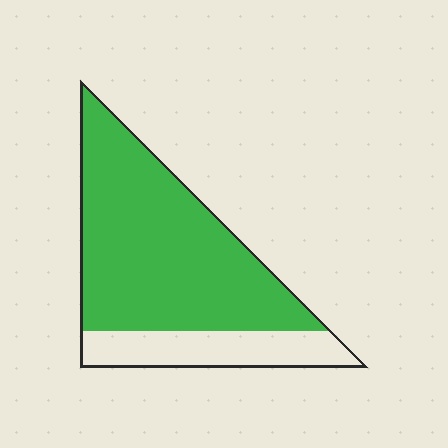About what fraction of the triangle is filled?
About three quarters (3/4).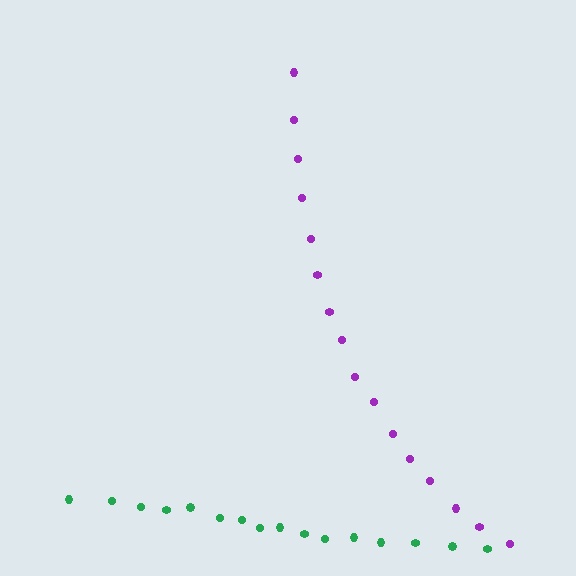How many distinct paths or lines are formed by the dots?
There are 2 distinct paths.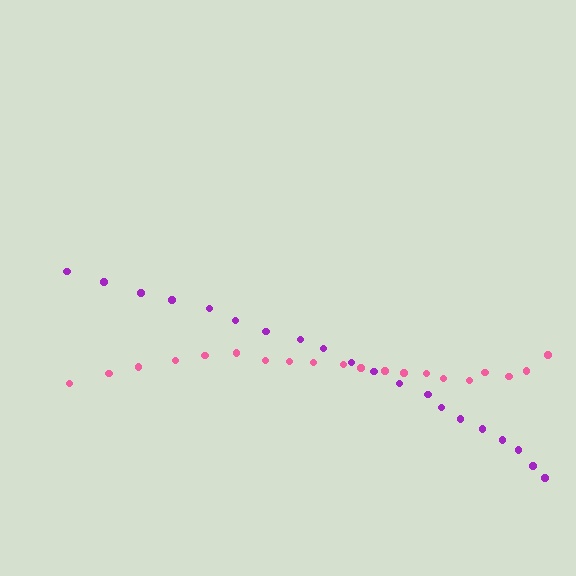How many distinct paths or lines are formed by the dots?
There are 2 distinct paths.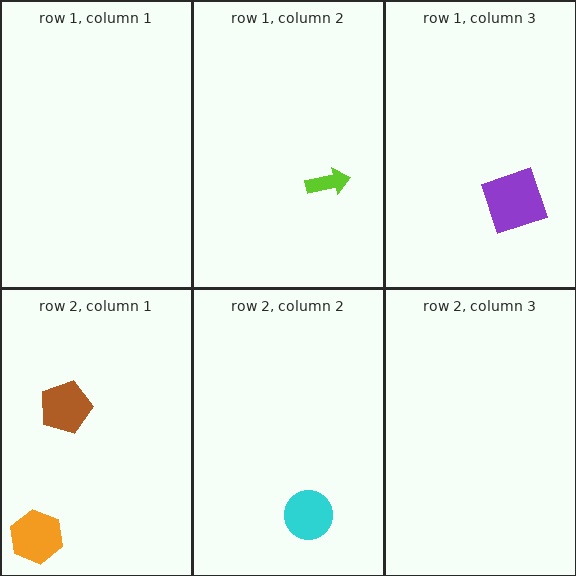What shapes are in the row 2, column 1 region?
The brown pentagon, the orange hexagon.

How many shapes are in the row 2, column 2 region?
1.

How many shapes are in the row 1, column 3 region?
1.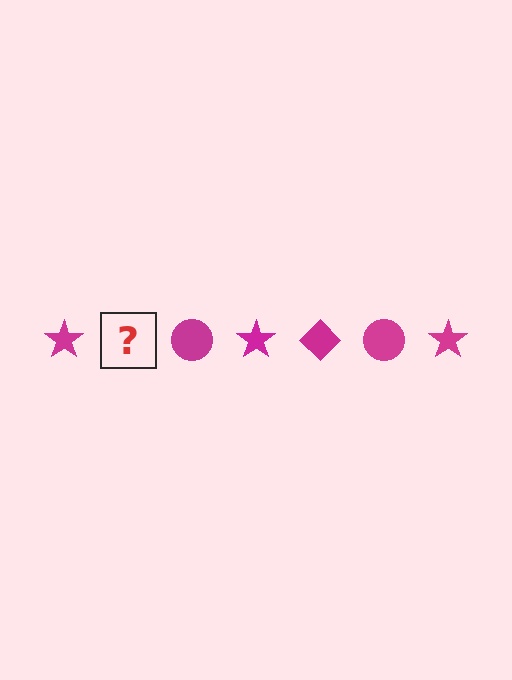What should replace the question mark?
The question mark should be replaced with a magenta diamond.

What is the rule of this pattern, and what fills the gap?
The rule is that the pattern cycles through star, diamond, circle shapes in magenta. The gap should be filled with a magenta diamond.